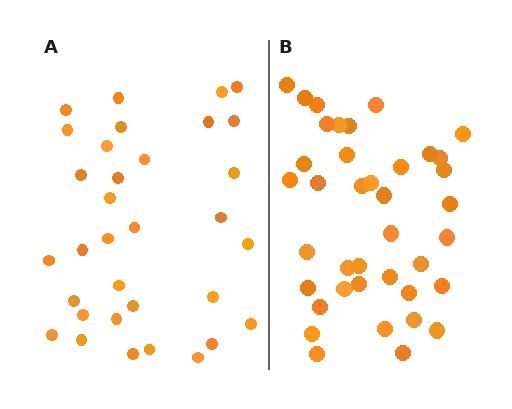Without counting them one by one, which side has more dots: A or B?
Region B (the right region) has more dots.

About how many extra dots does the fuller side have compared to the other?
Region B has about 6 more dots than region A.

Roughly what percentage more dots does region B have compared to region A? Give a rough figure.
About 20% more.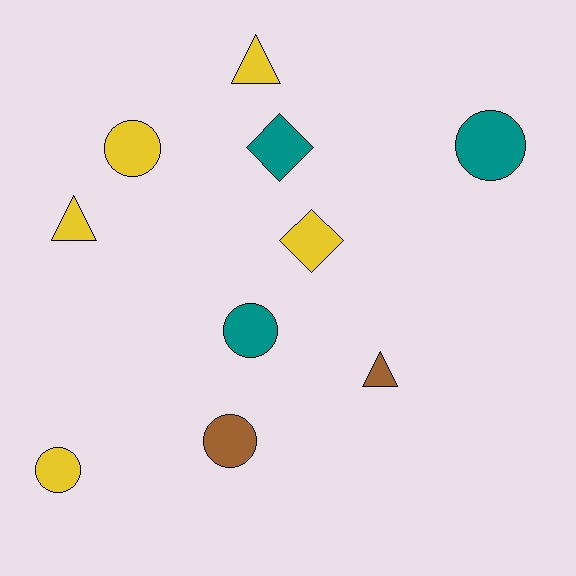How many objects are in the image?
There are 10 objects.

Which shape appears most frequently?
Circle, with 5 objects.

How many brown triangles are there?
There is 1 brown triangle.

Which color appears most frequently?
Yellow, with 5 objects.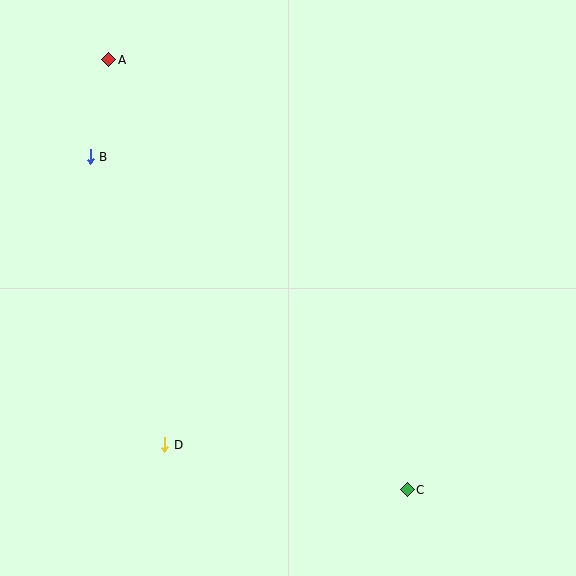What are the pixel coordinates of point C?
Point C is at (407, 490).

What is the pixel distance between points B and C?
The distance between B and C is 460 pixels.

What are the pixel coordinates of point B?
Point B is at (90, 157).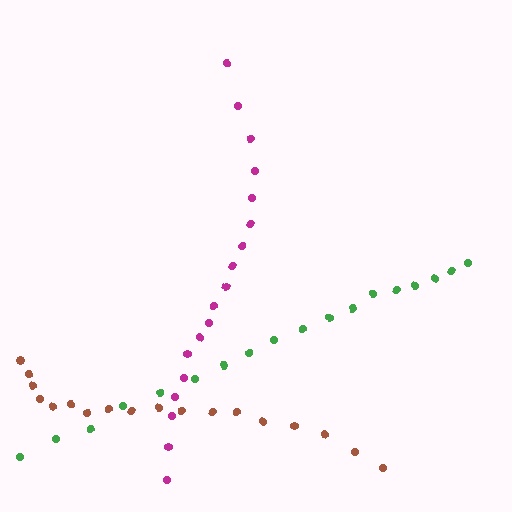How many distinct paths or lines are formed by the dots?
There are 3 distinct paths.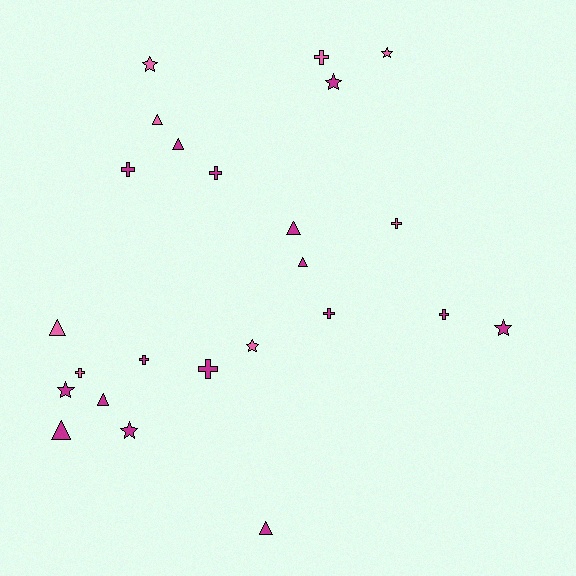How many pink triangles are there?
There are 2 pink triangles.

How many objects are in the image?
There are 24 objects.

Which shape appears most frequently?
Cross, with 9 objects.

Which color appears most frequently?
Magenta, with 16 objects.